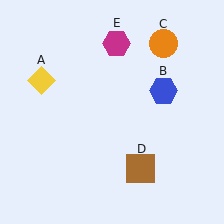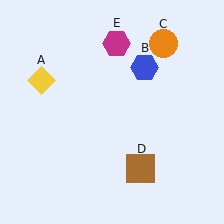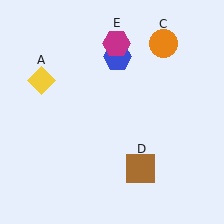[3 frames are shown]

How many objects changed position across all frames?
1 object changed position: blue hexagon (object B).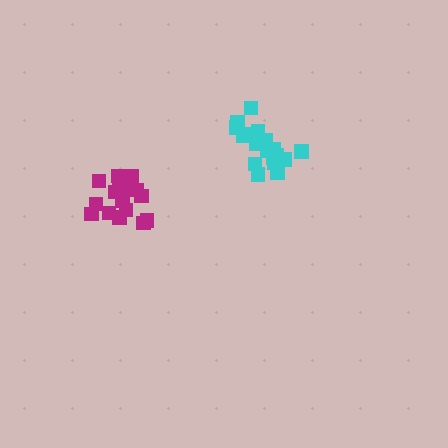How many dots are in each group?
Group 1: 17 dots, Group 2: 18 dots (35 total).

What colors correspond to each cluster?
The clusters are colored: magenta, cyan.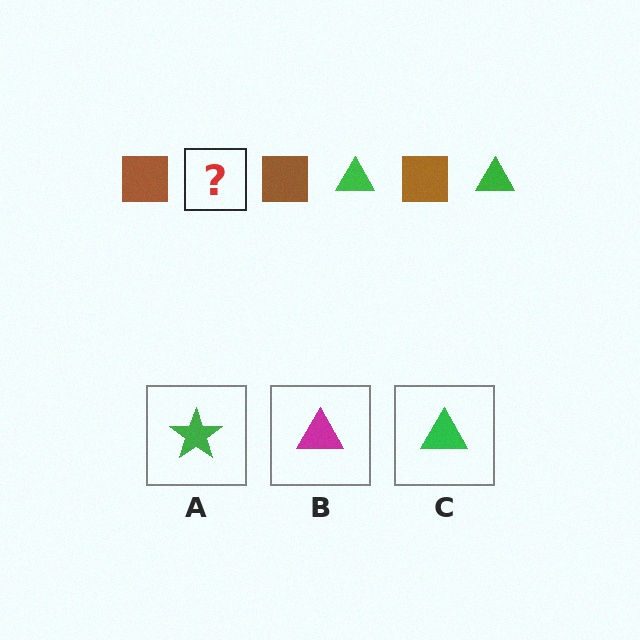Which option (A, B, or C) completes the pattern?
C.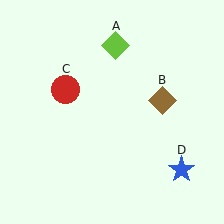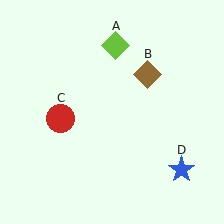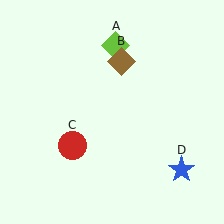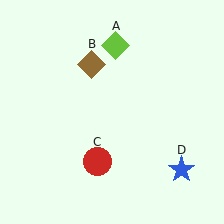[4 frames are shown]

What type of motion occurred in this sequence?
The brown diamond (object B), red circle (object C) rotated counterclockwise around the center of the scene.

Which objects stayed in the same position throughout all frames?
Lime diamond (object A) and blue star (object D) remained stationary.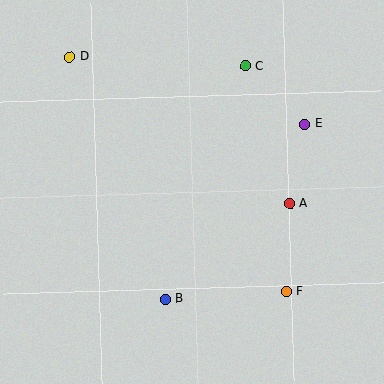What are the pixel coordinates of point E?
Point E is at (305, 124).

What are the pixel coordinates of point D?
Point D is at (70, 57).